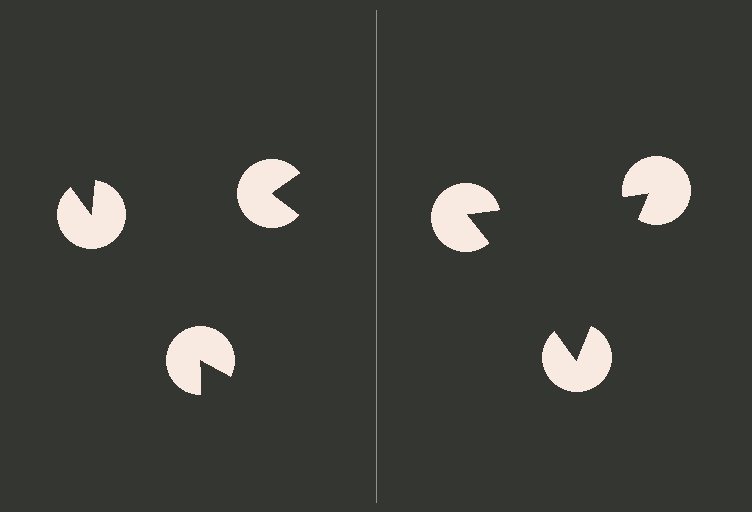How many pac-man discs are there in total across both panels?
6 — 3 on each side.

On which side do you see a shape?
An illusory triangle appears on the right side. On the left side the wedge cuts are rotated, so no coherent shape forms.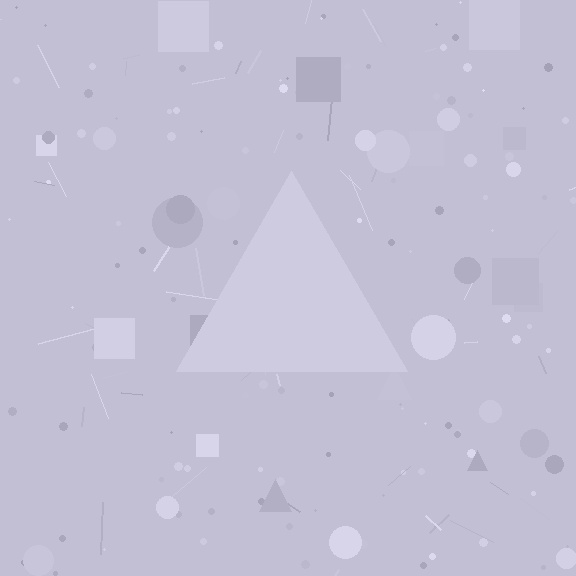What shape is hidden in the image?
A triangle is hidden in the image.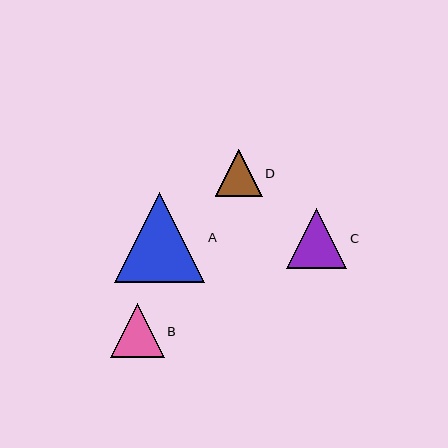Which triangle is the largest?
Triangle A is the largest with a size of approximately 90 pixels.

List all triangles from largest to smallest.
From largest to smallest: A, C, B, D.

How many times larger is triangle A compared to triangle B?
Triangle A is approximately 1.7 times the size of triangle B.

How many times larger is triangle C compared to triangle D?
Triangle C is approximately 1.3 times the size of triangle D.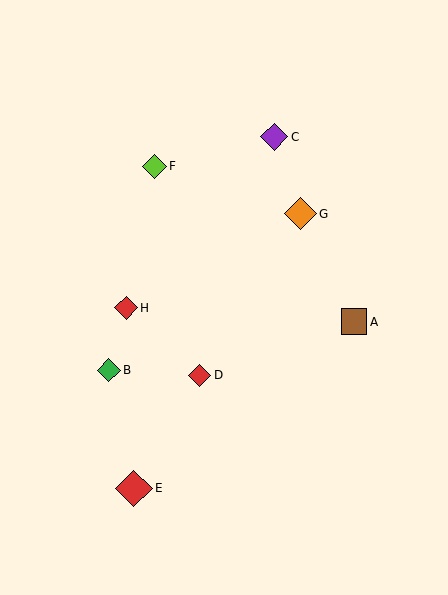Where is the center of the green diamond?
The center of the green diamond is at (109, 370).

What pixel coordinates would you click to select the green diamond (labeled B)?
Click at (109, 370) to select the green diamond B.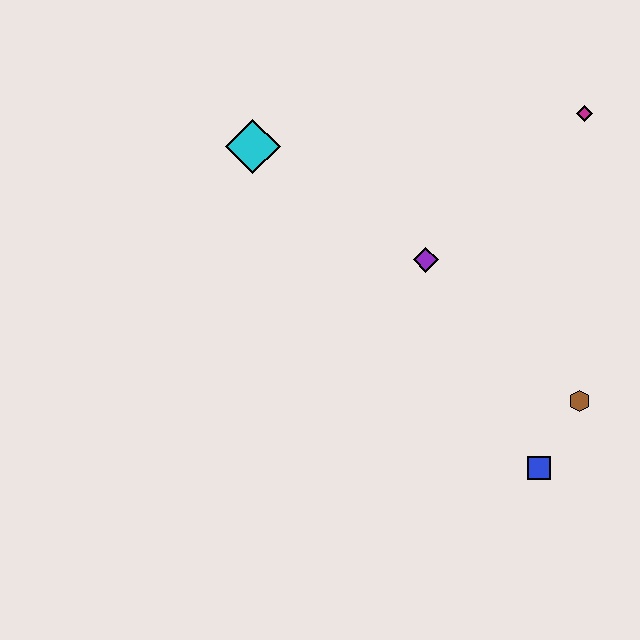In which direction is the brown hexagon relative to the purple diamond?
The brown hexagon is to the right of the purple diamond.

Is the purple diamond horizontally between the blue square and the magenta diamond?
No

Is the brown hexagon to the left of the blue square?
No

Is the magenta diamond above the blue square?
Yes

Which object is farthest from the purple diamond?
The blue square is farthest from the purple diamond.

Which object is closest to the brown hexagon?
The blue square is closest to the brown hexagon.